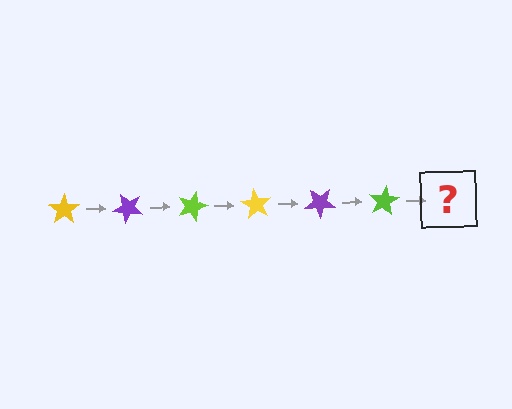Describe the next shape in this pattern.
It should be a yellow star, rotated 270 degrees from the start.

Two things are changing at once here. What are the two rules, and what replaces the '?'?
The two rules are that it rotates 45 degrees each step and the color cycles through yellow, purple, and lime. The '?' should be a yellow star, rotated 270 degrees from the start.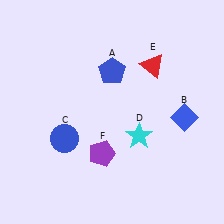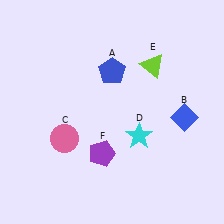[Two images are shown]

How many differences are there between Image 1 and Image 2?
There are 2 differences between the two images.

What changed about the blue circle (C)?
In Image 1, C is blue. In Image 2, it changed to pink.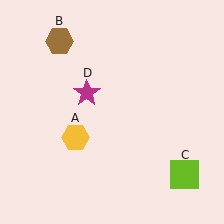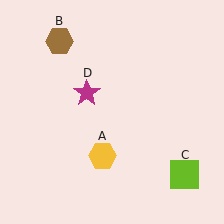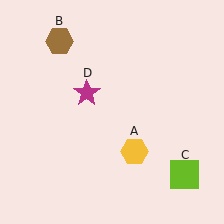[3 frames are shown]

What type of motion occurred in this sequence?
The yellow hexagon (object A) rotated counterclockwise around the center of the scene.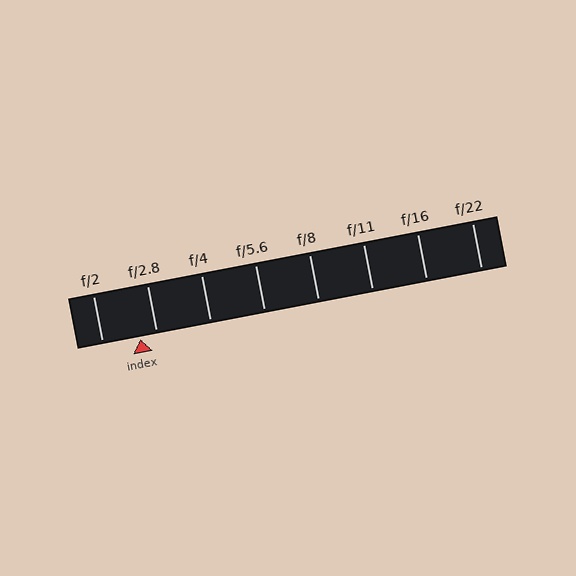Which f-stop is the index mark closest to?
The index mark is closest to f/2.8.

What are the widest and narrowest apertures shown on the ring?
The widest aperture shown is f/2 and the narrowest is f/22.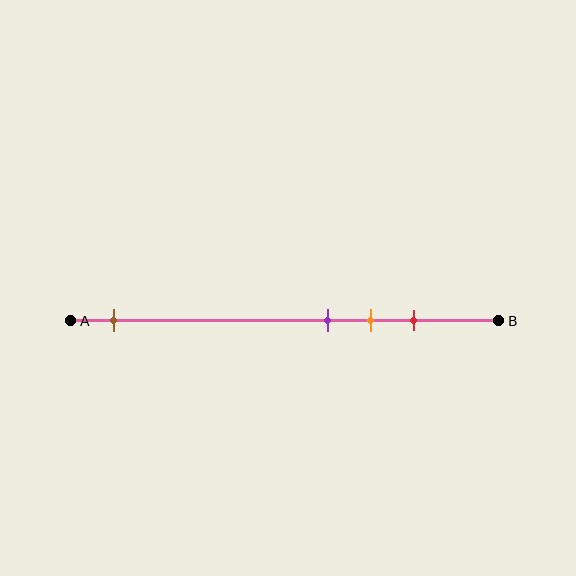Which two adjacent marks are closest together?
The purple and orange marks are the closest adjacent pair.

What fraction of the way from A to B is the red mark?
The red mark is approximately 80% (0.8) of the way from A to B.